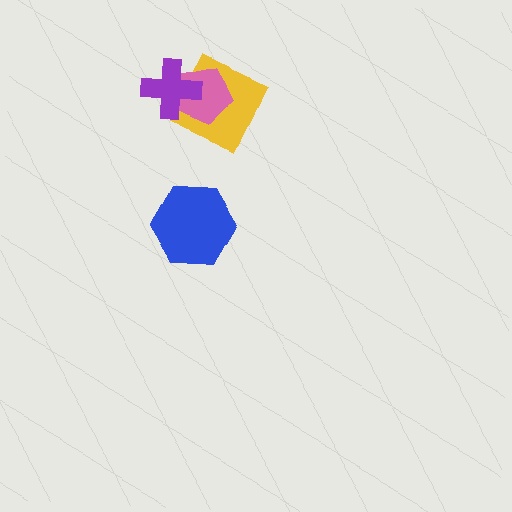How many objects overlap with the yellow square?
2 objects overlap with the yellow square.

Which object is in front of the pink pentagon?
The purple cross is in front of the pink pentagon.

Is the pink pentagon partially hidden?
Yes, it is partially covered by another shape.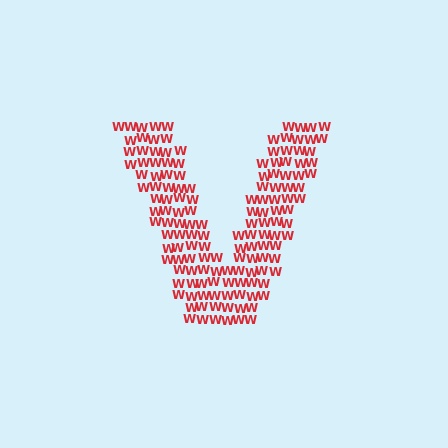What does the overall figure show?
The overall figure shows the letter V.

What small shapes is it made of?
It is made of small letter W's.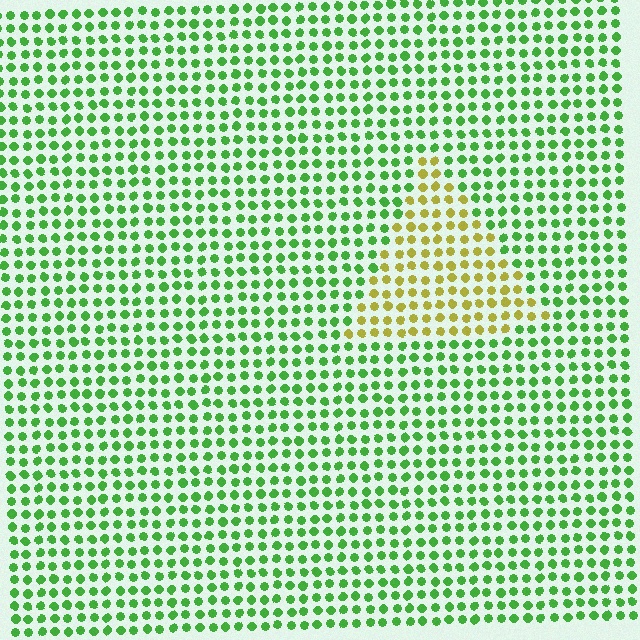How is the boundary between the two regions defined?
The boundary is defined purely by a slight shift in hue (about 56 degrees). Spacing, size, and orientation are identical on both sides.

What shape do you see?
I see a triangle.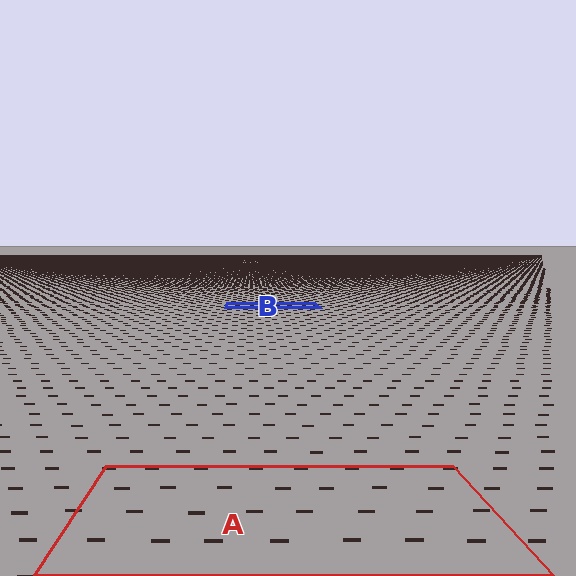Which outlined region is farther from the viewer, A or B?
Region B is farther from the viewer — the texture elements inside it appear smaller and more densely packed.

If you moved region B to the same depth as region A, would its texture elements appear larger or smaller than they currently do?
They would appear larger. At a closer depth, the same texture elements are projected at a bigger on-screen size.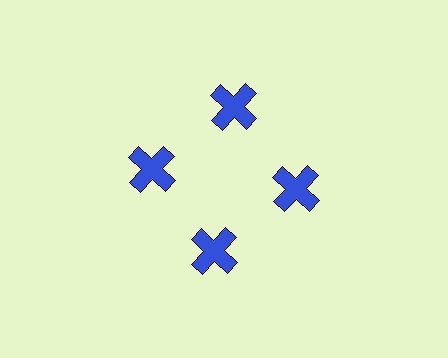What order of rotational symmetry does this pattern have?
This pattern has 4-fold rotational symmetry.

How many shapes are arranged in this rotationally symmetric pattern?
There are 4 shapes, arranged in 4 groups of 1.